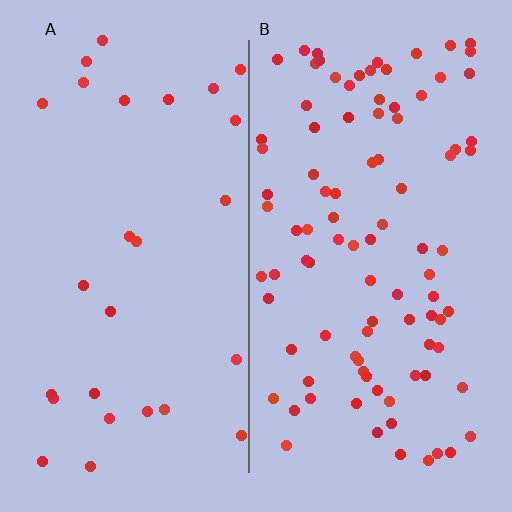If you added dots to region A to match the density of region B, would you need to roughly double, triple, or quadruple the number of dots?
Approximately triple.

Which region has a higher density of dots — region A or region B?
B (the right).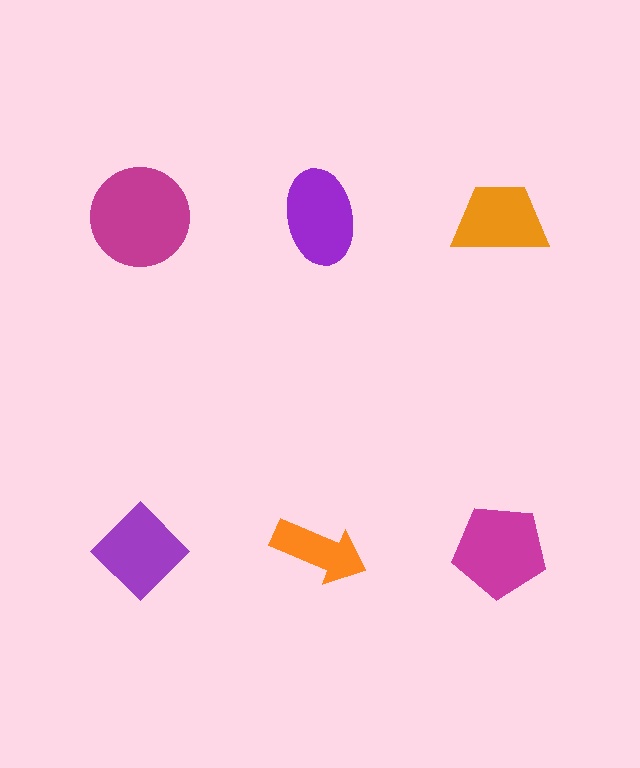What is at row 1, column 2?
A purple ellipse.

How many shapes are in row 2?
3 shapes.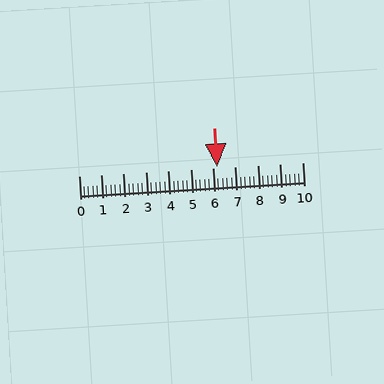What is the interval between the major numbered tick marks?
The major tick marks are spaced 1 units apart.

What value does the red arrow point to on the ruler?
The red arrow points to approximately 6.2.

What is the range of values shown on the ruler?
The ruler shows values from 0 to 10.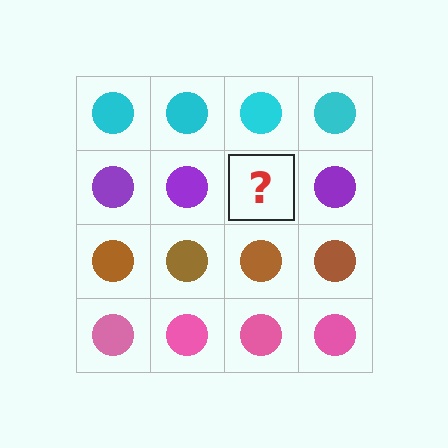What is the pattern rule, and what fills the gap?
The rule is that each row has a consistent color. The gap should be filled with a purple circle.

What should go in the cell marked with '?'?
The missing cell should contain a purple circle.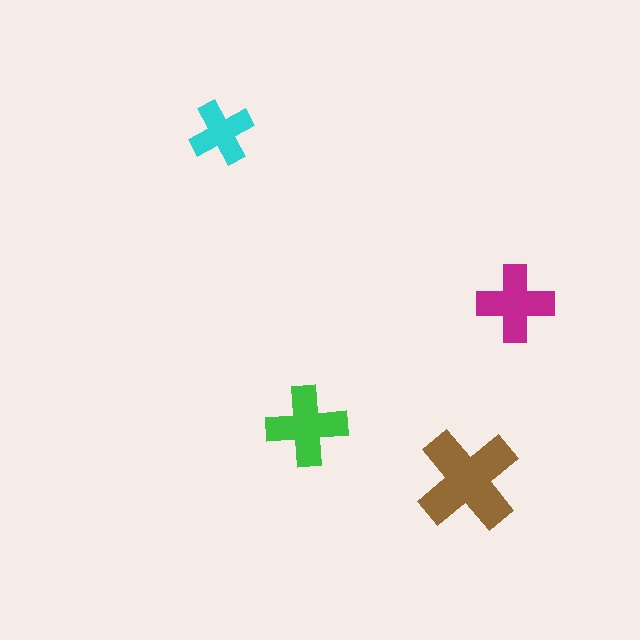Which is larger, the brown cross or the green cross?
The brown one.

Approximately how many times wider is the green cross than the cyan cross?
About 1.5 times wider.